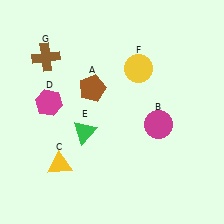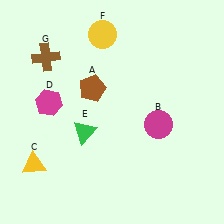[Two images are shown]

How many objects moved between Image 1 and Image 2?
2 objects moved between the two images.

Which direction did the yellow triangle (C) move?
The yellow triangle (C) moved left.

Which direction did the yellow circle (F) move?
The yellow circle (F) moved left.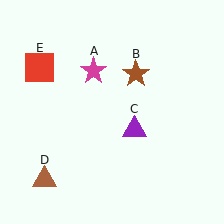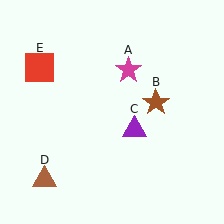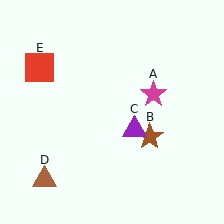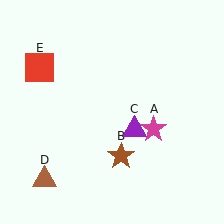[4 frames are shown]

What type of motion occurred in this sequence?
The magenta star (object A), brown star (object B) rotated clockwise around the center of the scene.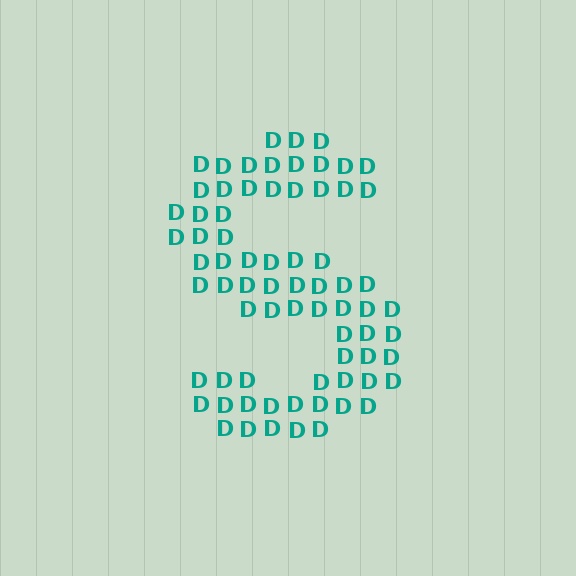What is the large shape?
The large shape is the letter S.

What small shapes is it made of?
It is made of small letter D's.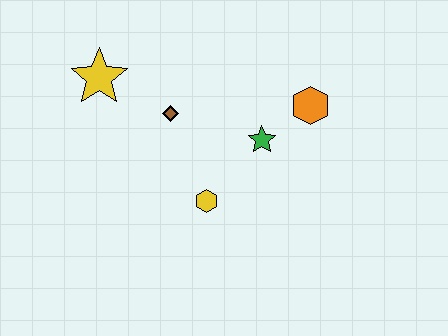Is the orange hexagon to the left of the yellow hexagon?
No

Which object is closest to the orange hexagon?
The green star is closest to the orange hexagon.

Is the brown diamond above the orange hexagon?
No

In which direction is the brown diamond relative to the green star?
The brown diamond is to the left of the green star.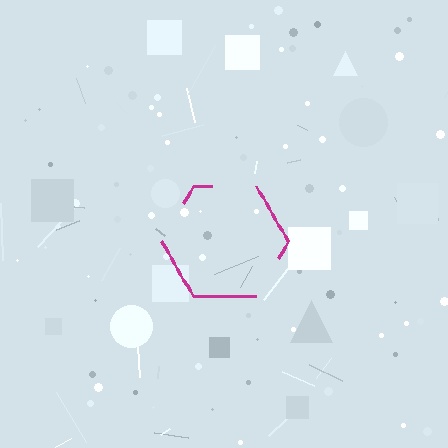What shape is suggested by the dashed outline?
The dashed outline suggests a hexagon.